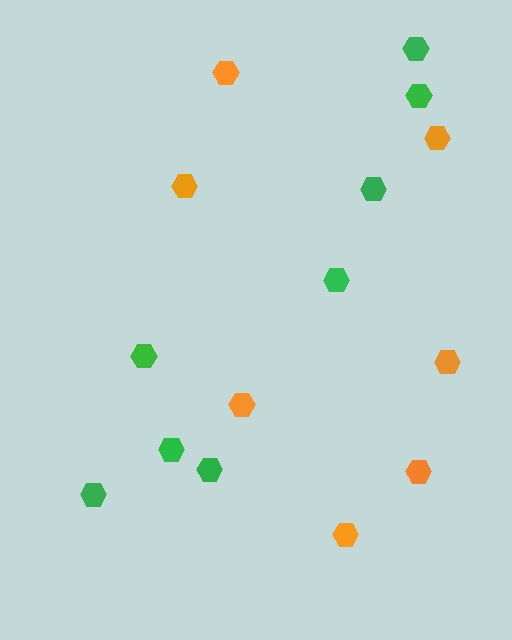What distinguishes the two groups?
There are 2 groups: one group of green hexagons (8) and one group of orange hexagons (7).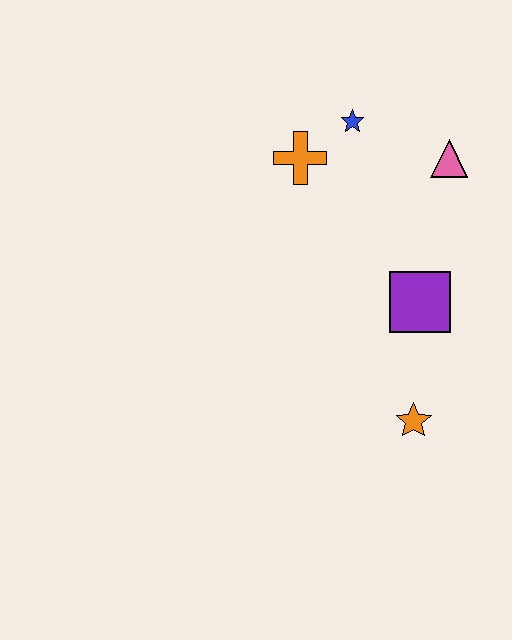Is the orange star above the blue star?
No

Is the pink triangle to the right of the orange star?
Yes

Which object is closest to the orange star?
The purple square is closest to the orange star.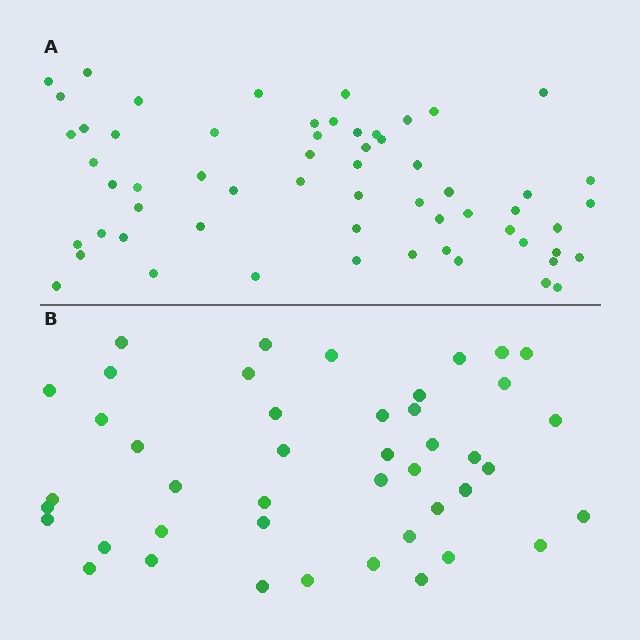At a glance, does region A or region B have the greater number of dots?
Region A (the top region) has more dots.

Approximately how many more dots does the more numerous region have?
Region A has approximately 15 more dots than region B.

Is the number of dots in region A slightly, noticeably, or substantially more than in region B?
Region A has noticeably more, but not dramatically so. The ratio is roughly 1.4 to 1.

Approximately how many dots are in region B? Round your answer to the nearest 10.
About 40 dots. (The exact count is 44, which rounds to 40.)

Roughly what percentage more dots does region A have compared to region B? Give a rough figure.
About 35% more.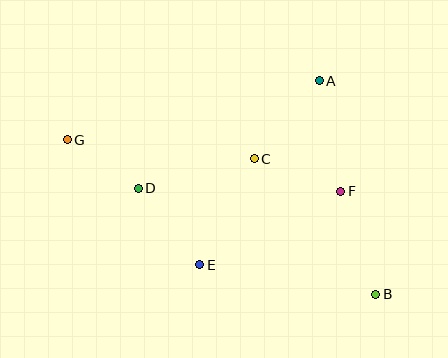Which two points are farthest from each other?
Points B and G are farthest from each other.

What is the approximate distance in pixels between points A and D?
The distance between A and D is approximately 211 pixels.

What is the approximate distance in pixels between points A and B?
The distance between A and B is approximately 221 pixels.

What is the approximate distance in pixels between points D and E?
The distance between D and E is approximately 98 pixels.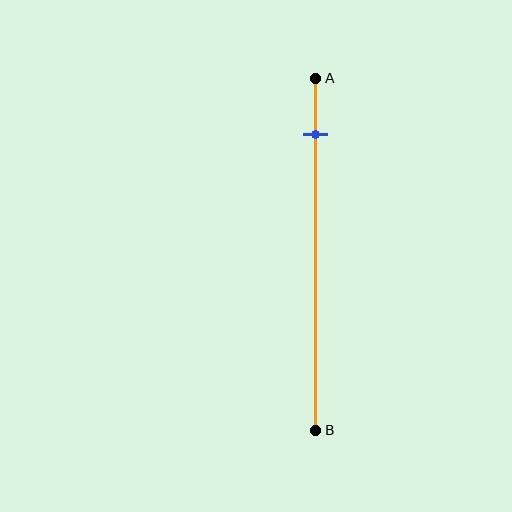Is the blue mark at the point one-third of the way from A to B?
No, the mark is at about 15% from A, not at the 33% one-third point.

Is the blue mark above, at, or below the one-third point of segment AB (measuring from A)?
The blue mark is above the one-third point of segment AB.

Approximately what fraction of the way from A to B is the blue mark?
The blue mark is approximately 15% of the way from A to B.